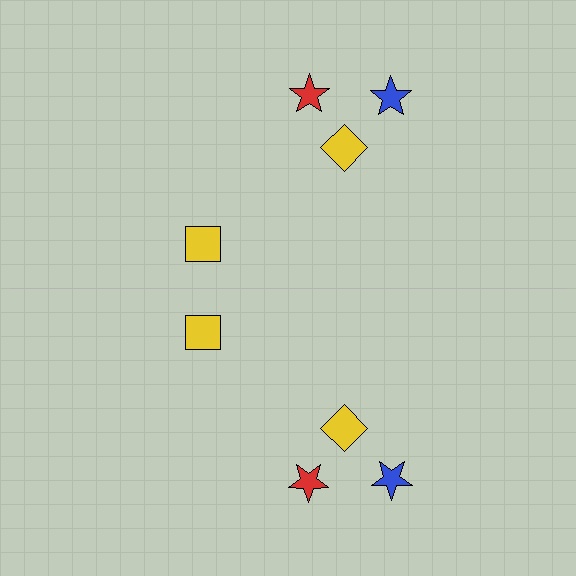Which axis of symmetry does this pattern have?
The pattern has a horizontal axis of symmetry running through the center of the image.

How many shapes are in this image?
There are 8 shapes in this image.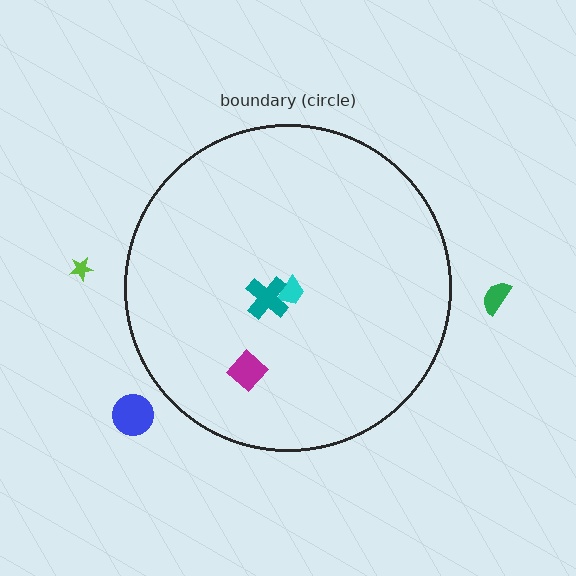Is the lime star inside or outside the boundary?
Outside.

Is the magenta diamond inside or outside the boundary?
Inside.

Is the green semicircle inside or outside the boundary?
Outside.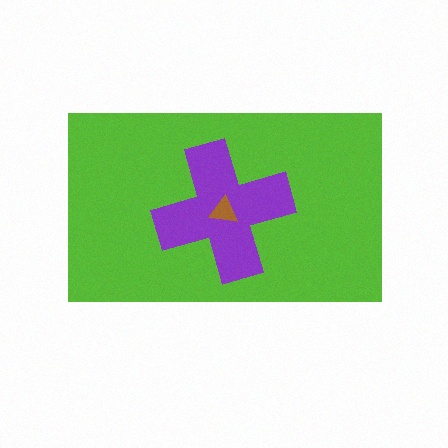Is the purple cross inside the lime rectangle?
Yes.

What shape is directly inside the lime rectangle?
The purple cross.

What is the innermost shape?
The brown triangle.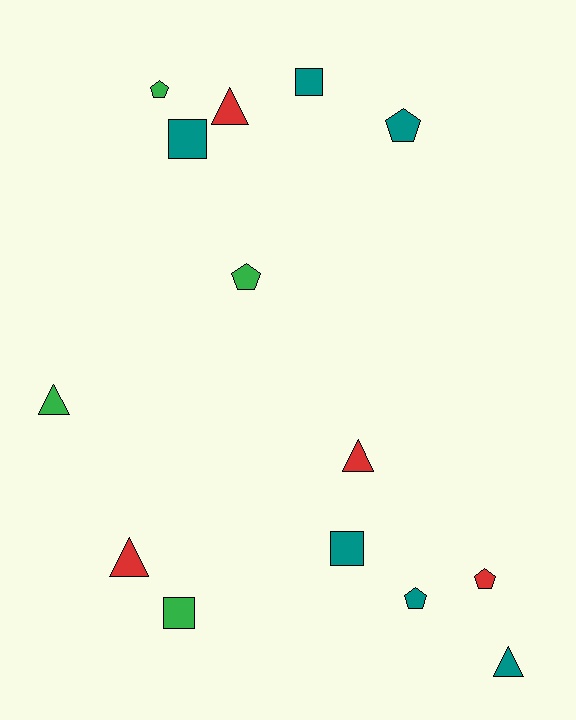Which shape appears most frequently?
Pentagon, with 5 objects.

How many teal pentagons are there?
There are 2 teal pentagons.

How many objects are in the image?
There are 14 objects.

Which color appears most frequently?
Teal, with 6 objects.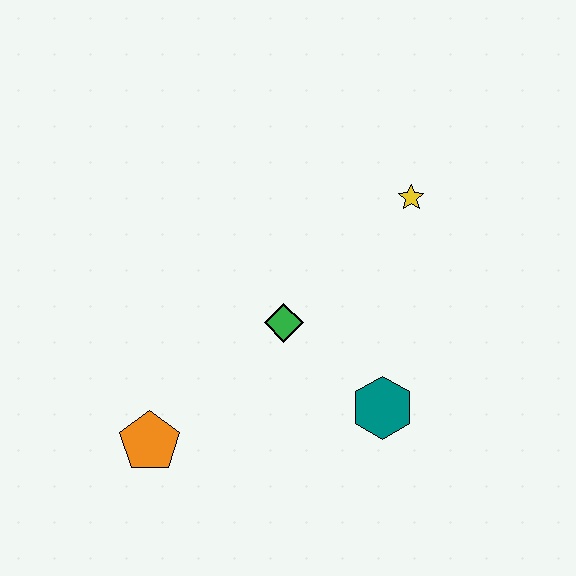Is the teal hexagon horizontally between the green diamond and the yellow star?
Yes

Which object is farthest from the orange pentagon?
The yellow star is farthest from the orange pentagon.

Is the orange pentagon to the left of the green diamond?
Yes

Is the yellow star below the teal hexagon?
No